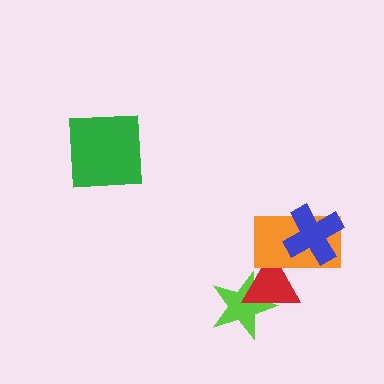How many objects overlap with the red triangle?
2 objects overlap with the red triangle.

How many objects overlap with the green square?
0 objects overlap with the green square.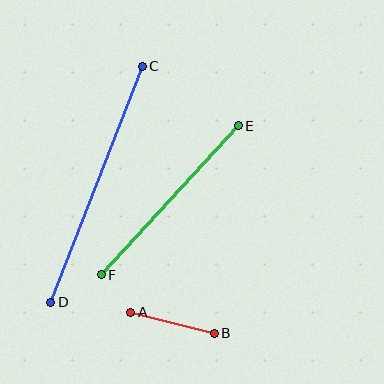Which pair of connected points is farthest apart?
Points C and D are farthest apart.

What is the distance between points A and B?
The distance is approximately 86 pixels.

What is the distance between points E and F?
The distance is approximately 202 pixels.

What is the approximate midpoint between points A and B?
The midpoint is at approximately (172, 323) pixels.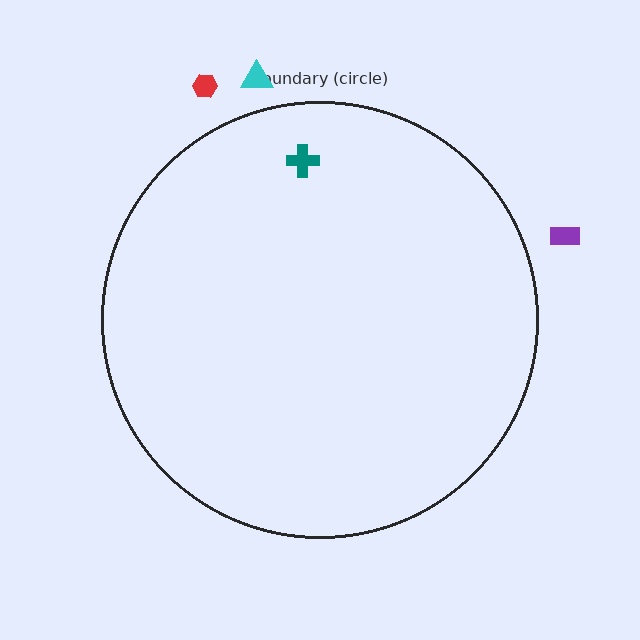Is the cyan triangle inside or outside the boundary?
Outside.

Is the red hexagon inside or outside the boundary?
Outside.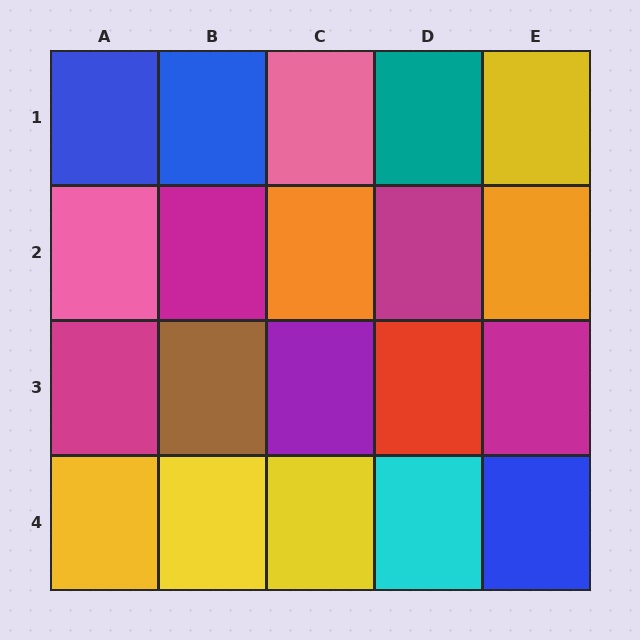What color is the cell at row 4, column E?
Blue.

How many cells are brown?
1 cell is brown.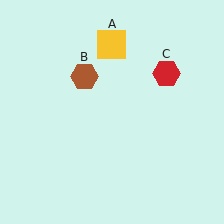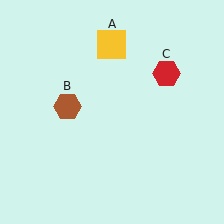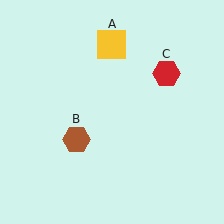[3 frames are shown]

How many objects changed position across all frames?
1 object changed position: brown hexagon (object B).